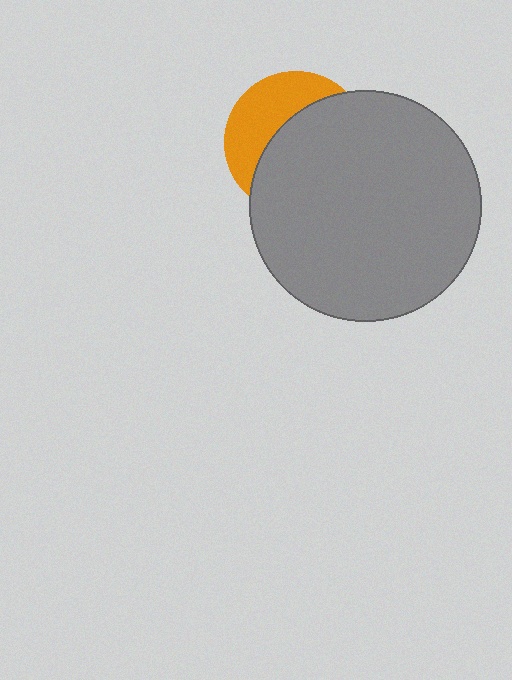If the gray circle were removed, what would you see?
You would see the complete orange circle.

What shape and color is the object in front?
The object in front is a gray circle.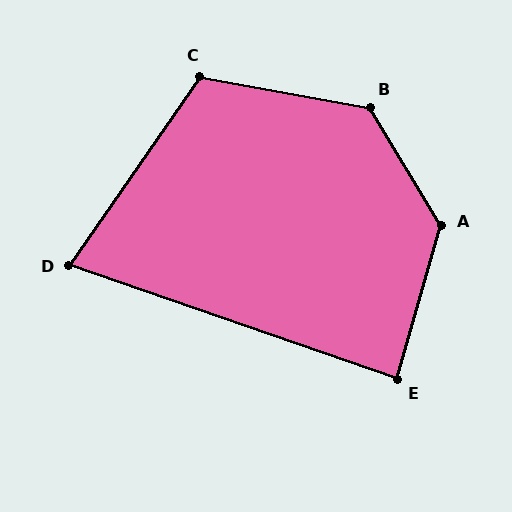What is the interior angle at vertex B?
Approximately 131 degrees (obtuse).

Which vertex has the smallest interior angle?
D, at approximately 74 degrees.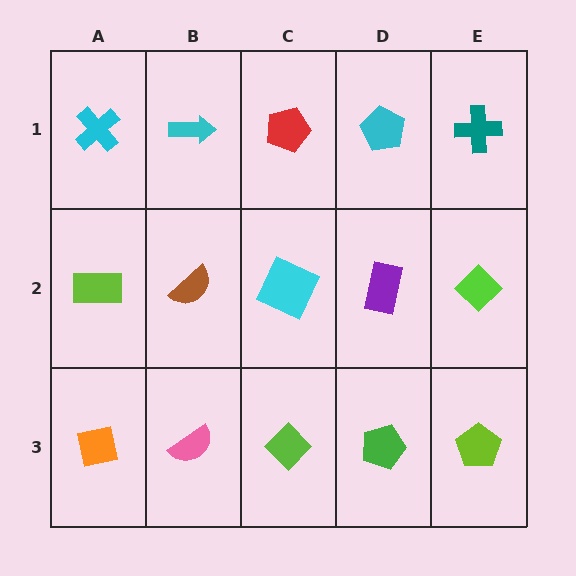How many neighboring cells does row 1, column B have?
3.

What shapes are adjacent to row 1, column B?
A brown semicircle (row 2, column B), a cyan cross (row 1, column A), a red pentagon (row 1, column C).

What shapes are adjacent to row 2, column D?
A cyan pentagon (row 1, column D), a green pentagon (row 3, column D), a cyan square (row 2, column C), a lime diamond (row 2, column E).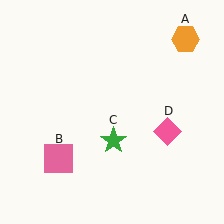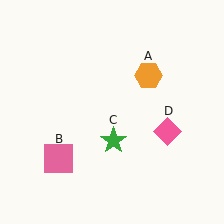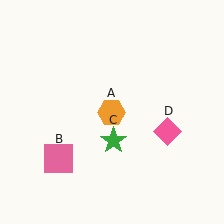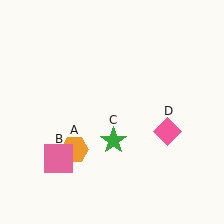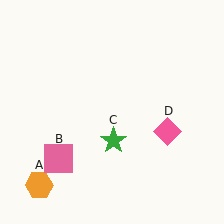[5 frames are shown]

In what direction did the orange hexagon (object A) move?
The orange hexagon (object A) moved down and to the left.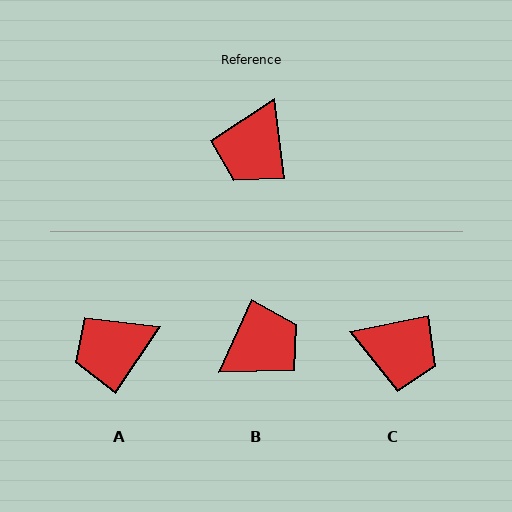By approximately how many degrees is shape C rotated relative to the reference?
Approximately 95 degrees counter-clockwise.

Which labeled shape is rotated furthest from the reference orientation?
B, about 149 degrees away.